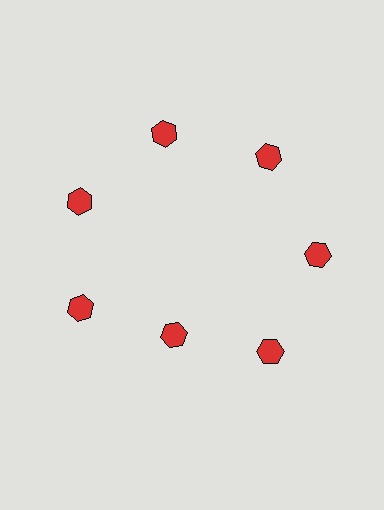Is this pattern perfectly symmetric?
No. The 7 red hexagons are arranged in a ring, but one element near the 6 o'clock position is pulled inward toward the center, breaking the 7-fold rotational symmetry.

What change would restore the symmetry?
The symmetry would be restored by moving it outward, back onto the ring so that all 7 hexagons sit at equal angles and equal distance from the center.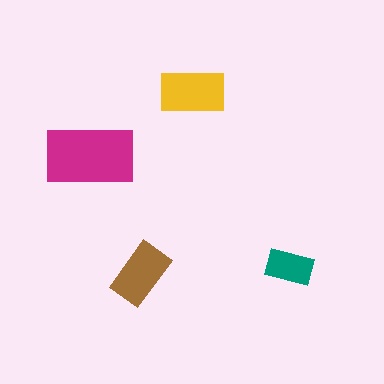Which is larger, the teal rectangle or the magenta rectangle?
The magenta one.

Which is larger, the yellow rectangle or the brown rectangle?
The yellow one.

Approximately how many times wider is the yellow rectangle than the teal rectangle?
About 1.5 times wider.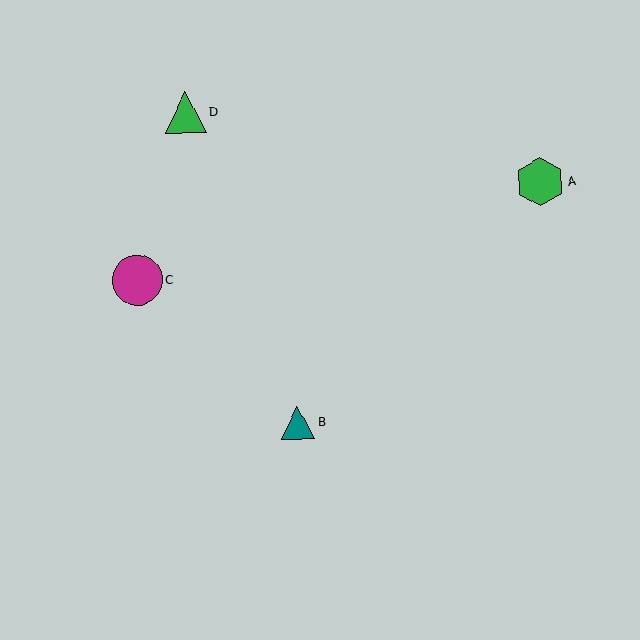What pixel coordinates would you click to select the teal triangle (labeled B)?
Click at (298, 423) to select the teal triangle B.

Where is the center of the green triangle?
The center of the green triangle is at (185, 112).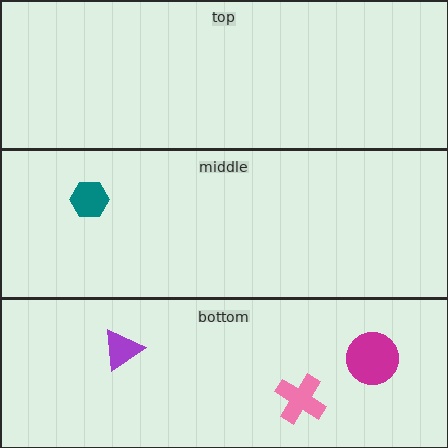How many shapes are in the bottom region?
3.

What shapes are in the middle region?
The teal hexagon.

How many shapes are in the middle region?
1.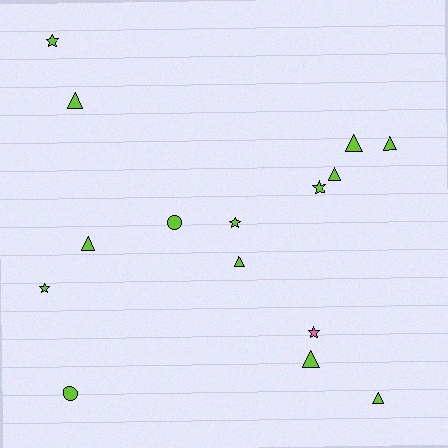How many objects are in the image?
There are 15 objects.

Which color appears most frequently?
Lime, with 14 objects.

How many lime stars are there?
There are 4 lime stars.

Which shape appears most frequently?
Triangle, with 8 objects.